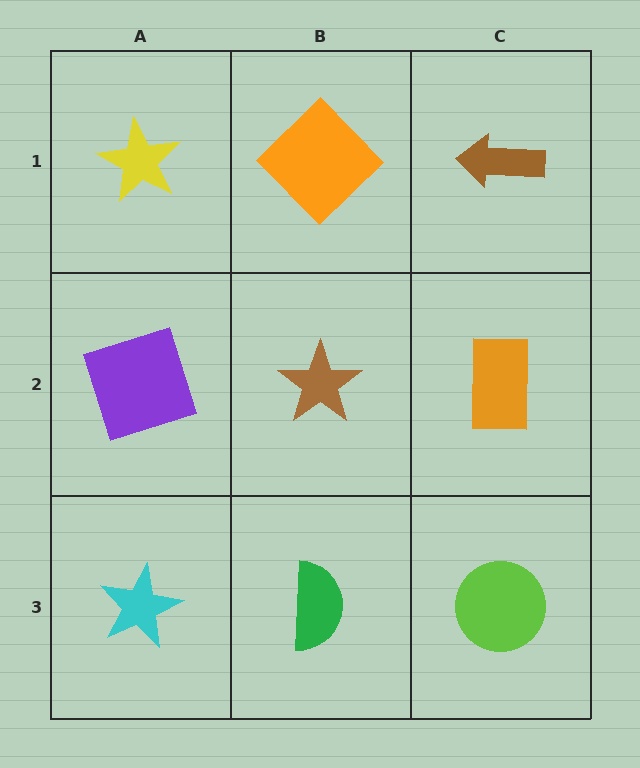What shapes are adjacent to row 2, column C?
A brown arrow (row 1, column C), a lime circle (row 3, column C), a brown star (row 2, column B).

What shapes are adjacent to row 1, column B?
A brown star (row 2, column B), a yellow star (row 1, column A), a brown arrow (row 1, column C).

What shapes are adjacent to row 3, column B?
A brown star (row 2, column B), a cyan star (row 3, column A), a lime circle (row 3, column C).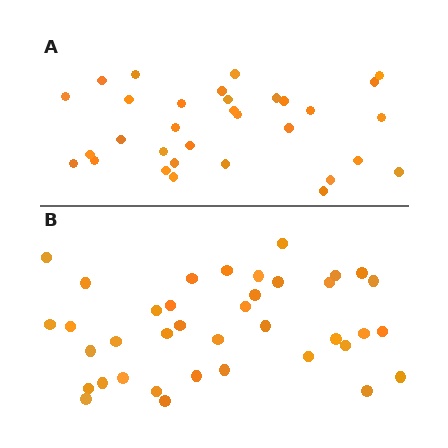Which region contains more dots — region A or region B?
Region B (the bottom region) has more dots.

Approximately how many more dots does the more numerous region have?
Region B has about 6 more dots than region A.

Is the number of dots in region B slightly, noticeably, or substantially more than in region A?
Region B has only slightly more — the two regions are fairly close. The ratio is roughly 1.2 to 1.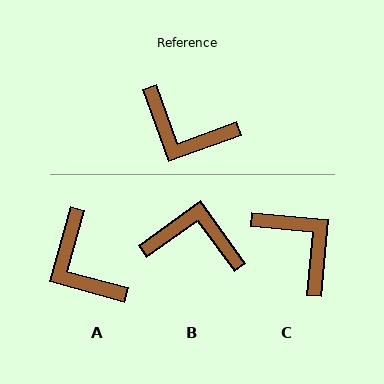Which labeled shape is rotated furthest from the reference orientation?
B, about 164 degrees away.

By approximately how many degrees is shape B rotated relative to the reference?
Approximately 164 degrees clockwise.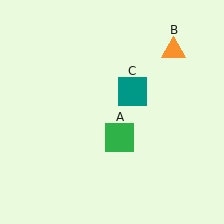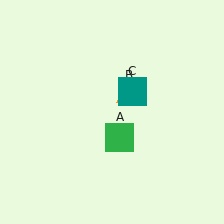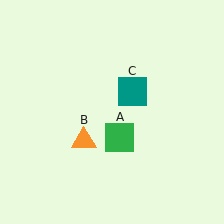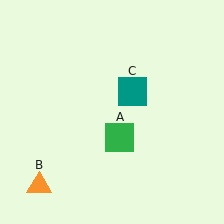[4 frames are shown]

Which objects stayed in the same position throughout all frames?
Green square (object A) and teal square (object C) remained stationary.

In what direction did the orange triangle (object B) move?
The orange triangle (object B) moved down and to the left.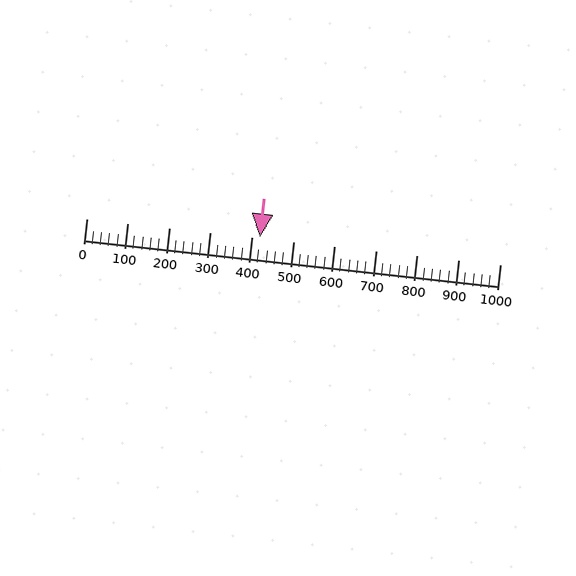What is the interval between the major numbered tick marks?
The major tick marks are spaced 100 units apart.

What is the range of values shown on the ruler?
The ruler shows values from 0 to 1000.